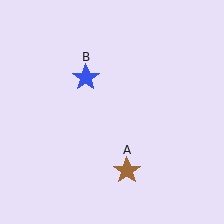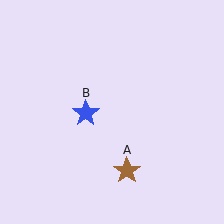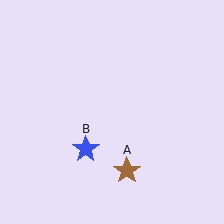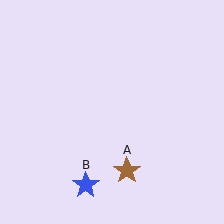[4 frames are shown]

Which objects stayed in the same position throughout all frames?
Brown star (object A) remained stationary.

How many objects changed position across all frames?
1 object changed position: blue star (object B).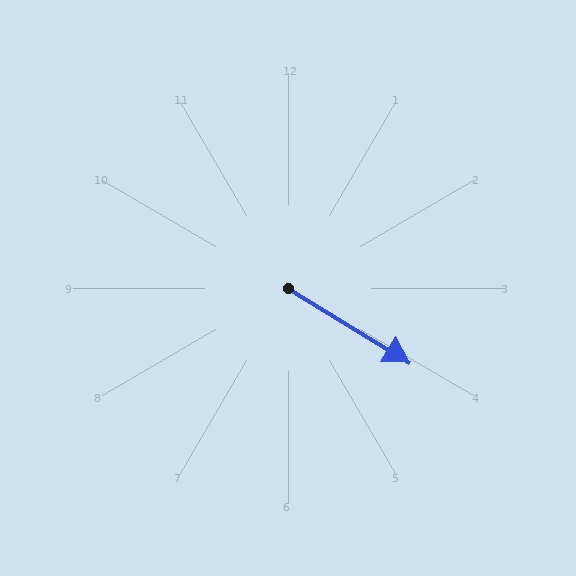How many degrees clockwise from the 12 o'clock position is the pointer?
Approximately 121 degrees.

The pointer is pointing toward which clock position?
Roughly 4 o'clock.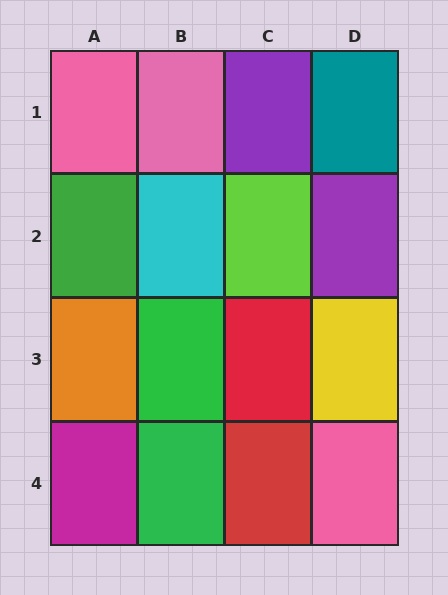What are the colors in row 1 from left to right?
Pink, pink, purple, teal.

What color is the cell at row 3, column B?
Green.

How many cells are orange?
1 cell is orange.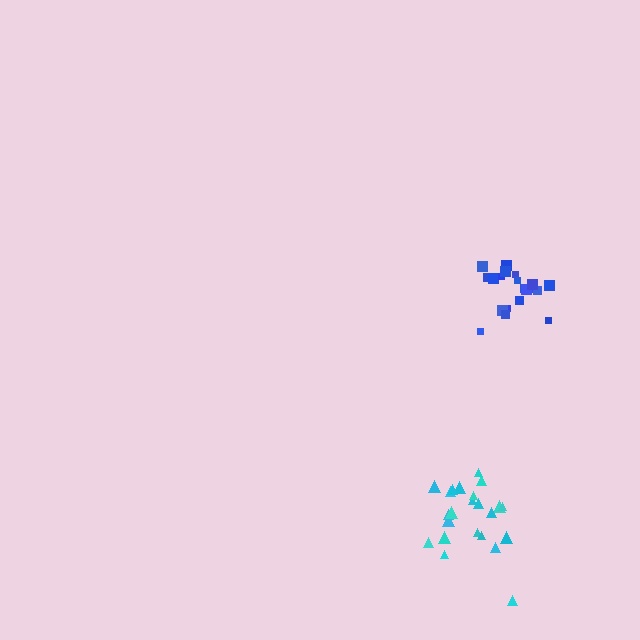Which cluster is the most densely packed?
Blue.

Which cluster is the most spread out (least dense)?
Cyan.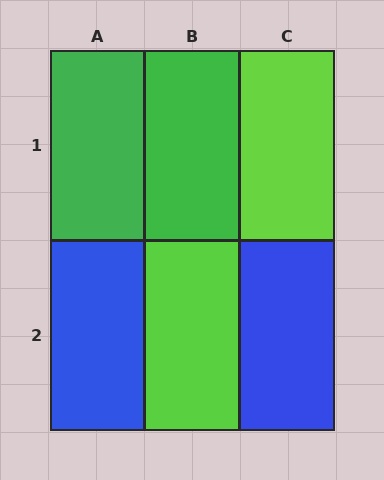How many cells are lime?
2 cells are lime.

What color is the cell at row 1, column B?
Green.